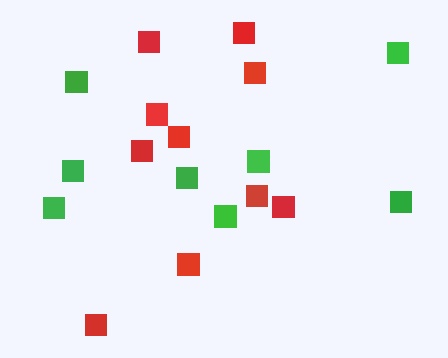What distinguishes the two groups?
There are 2 groups: one group of red squares (10) and one group of green squares (8).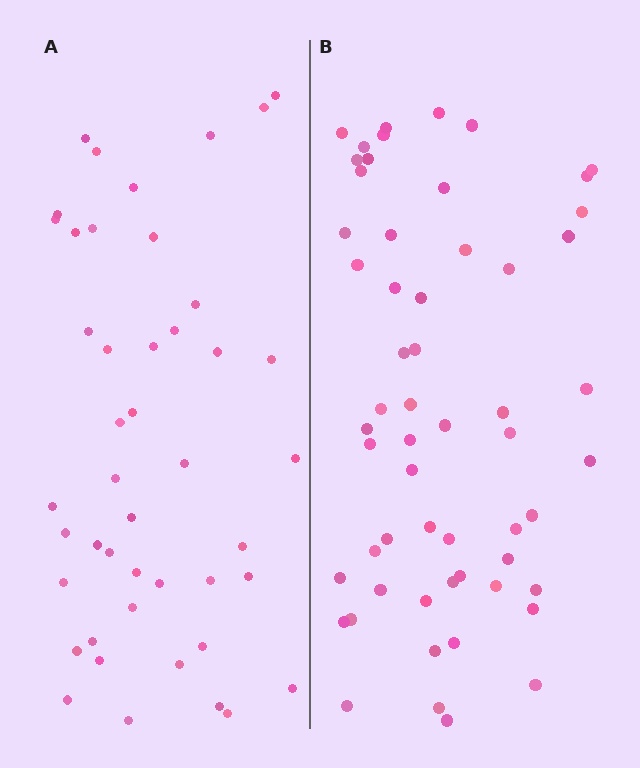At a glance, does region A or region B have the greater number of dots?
Region B (the right region) has more dots.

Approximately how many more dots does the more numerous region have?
Region B has roughly 12 or so more dots than region A.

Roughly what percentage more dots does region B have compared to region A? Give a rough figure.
About 25% more.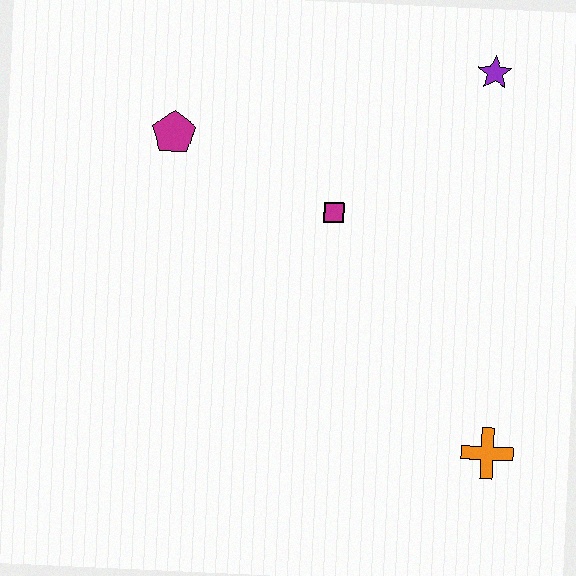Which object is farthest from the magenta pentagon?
The orange cross is farthest from the magenta pentagon.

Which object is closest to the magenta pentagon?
The magenta square is closest to the magenta pentagon.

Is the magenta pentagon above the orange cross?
Yes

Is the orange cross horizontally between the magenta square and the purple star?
No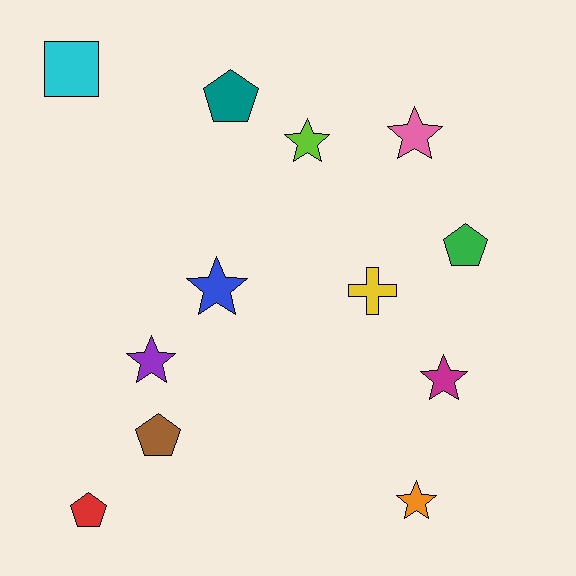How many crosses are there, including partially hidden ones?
There is 1 cross.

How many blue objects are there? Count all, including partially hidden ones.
There is 1 blue object.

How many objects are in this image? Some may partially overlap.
There are 12 objects.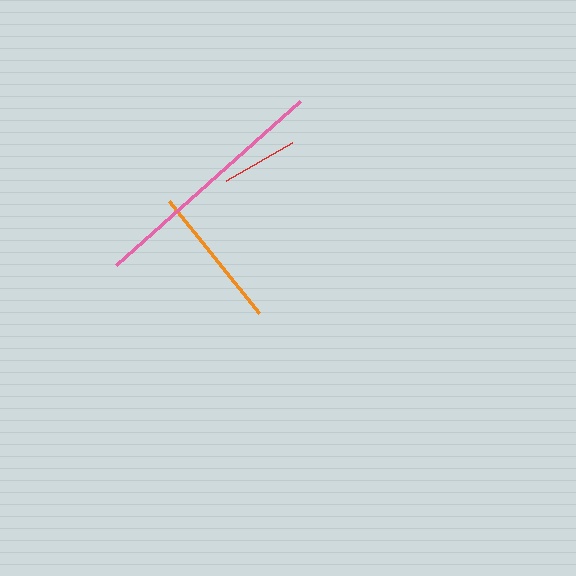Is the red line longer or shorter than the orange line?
The orange line is longer than the red line.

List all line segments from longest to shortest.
From longest to shortest: pink, orange, red.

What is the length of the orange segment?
The orange segment is approximately 143 pixels long.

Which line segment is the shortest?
The red line is the shortest at approximately 76 pixels.